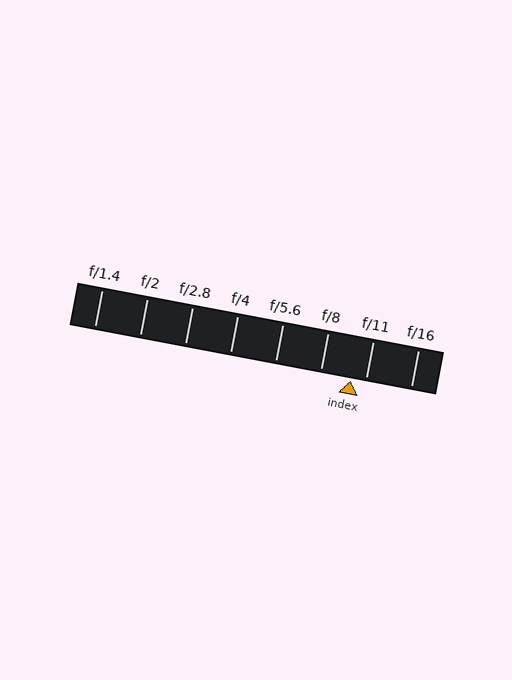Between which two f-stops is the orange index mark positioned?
The index mark is between f/8 and f/11.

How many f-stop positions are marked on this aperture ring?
There are 8 f-stop positions marked.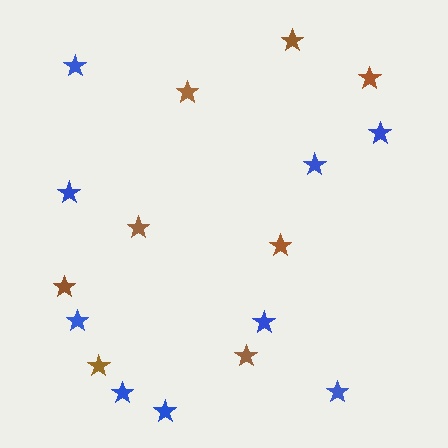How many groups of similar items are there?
There are 2 groups: one group of blue stars (9) and one group of brown stars (8).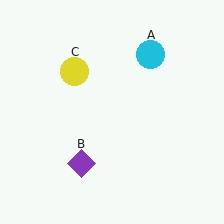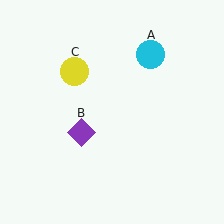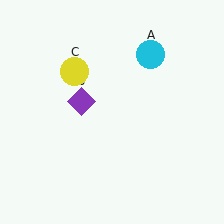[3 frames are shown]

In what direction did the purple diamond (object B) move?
The purple diamond (object B) moved up.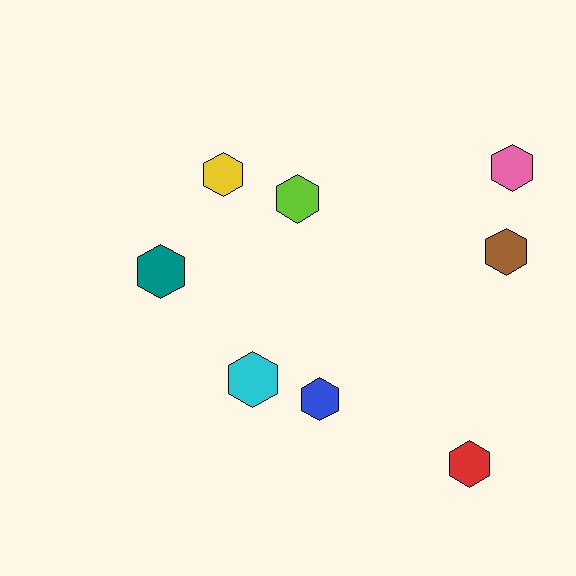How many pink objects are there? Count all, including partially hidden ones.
There is 1 pink object.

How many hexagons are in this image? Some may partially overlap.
There are 8 hexagons.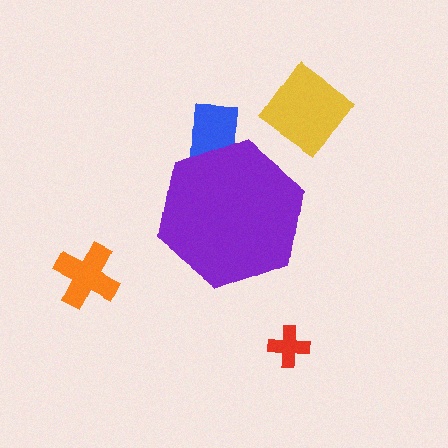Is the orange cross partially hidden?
No, the orange cross is fully visible.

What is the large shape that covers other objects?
A purple hexagon.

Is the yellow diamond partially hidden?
No, the yellow diamond is fully visible.